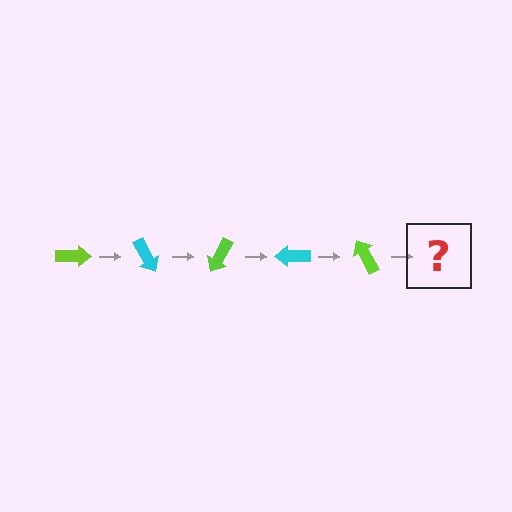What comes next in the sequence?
The next element should be a cyan arrow, rotated 300 degrees from the start.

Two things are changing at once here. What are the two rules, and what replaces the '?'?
The two rules are that it rotates 60 degrees each step and the color cycles through lime and cyan. The '?' should be a cyan arrow, rotated 300 degrees from the start.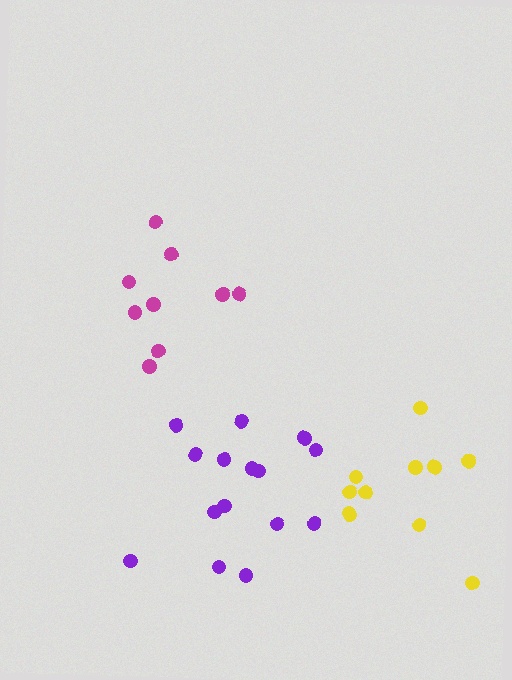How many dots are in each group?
Group 1: 11 dots, Group 2: 15 dots, Group 3: 9 dots (35 total).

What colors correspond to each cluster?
The clusters are colored: yellow, purple, magenta.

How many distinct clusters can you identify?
There are 3 distinct clusters.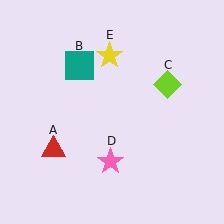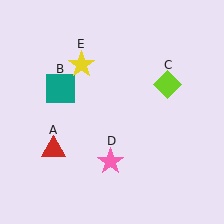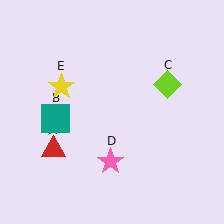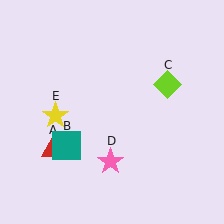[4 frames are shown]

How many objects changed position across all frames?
2 objects changed position: teal square (object B), yellow star (object E).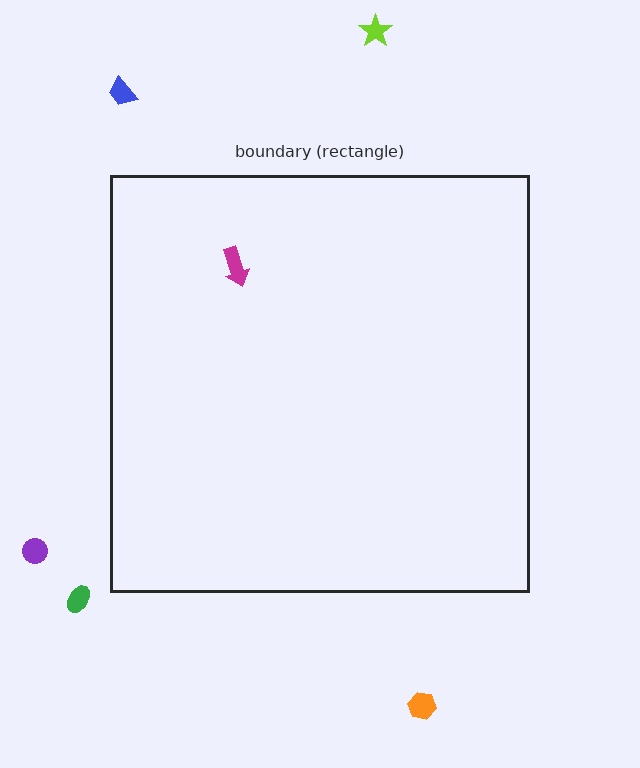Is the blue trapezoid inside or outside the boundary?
Outside.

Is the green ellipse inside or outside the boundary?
Outside.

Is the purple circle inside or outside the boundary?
Outside.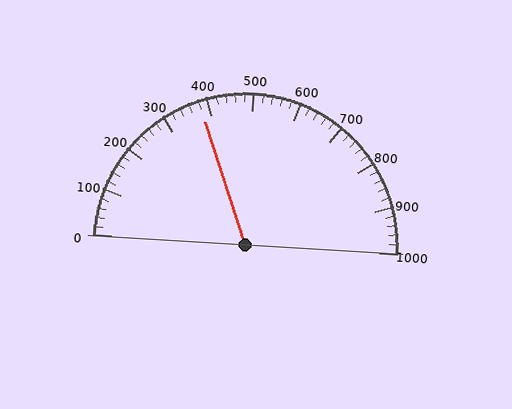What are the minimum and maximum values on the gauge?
The gauge ranges from 0 to 1000.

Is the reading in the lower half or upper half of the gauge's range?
The reading is in the lower half of the range (0 to 1000).